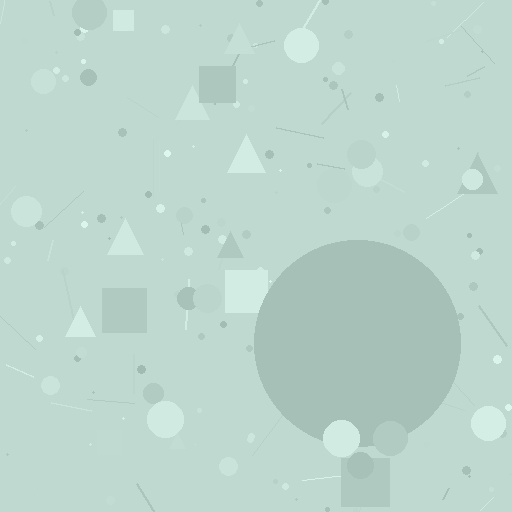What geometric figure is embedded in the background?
A circle is embedded in the background.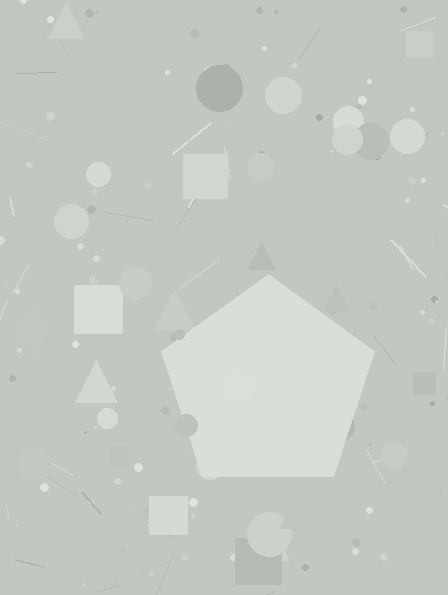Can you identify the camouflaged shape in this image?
The camouflaged shape is a pentagon.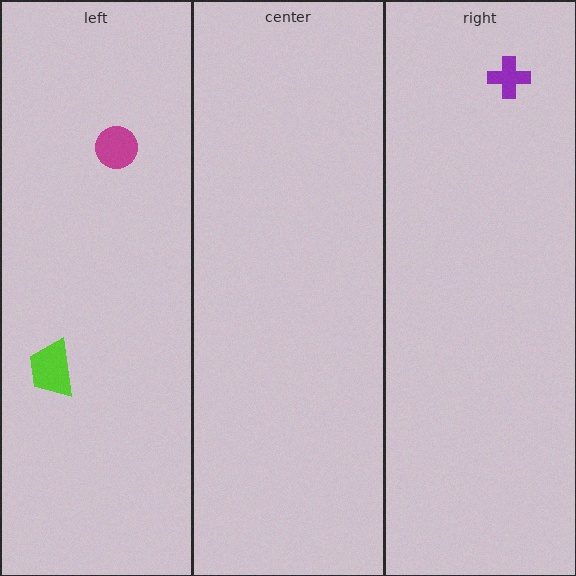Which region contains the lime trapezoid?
The left region.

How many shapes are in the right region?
1.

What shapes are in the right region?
The purple cross.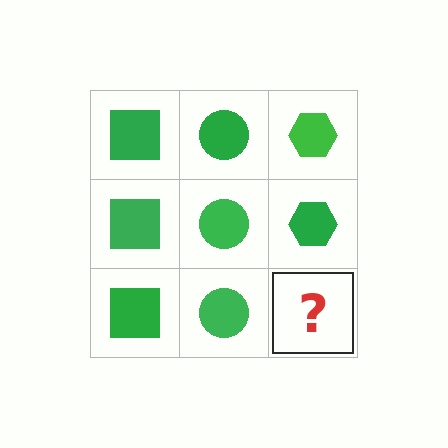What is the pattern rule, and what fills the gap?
The rule is that each column has a consistent shape. The gap should be filled with a green hexagon.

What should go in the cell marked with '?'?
The missing cell should contain a green hexagon.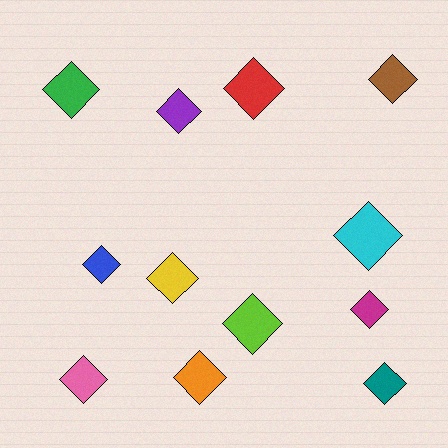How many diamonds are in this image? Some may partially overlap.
There are 12 diamonds.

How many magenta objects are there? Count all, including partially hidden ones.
There is 1 magenta object.